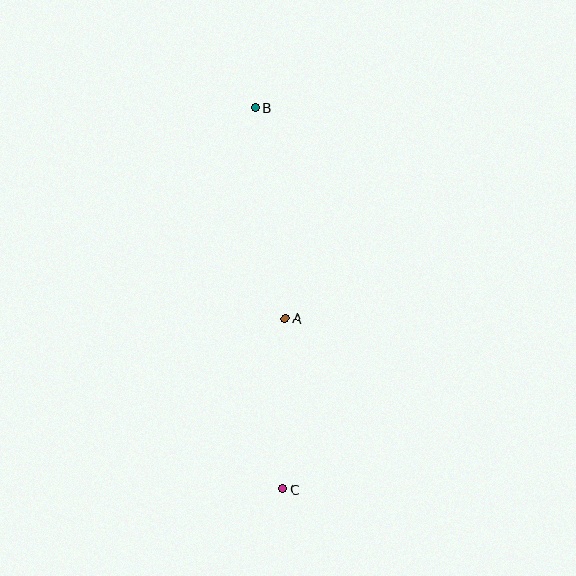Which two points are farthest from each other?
Points B and C are farthest from each other.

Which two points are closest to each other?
Points A and C are closest to each other.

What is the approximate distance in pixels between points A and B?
The distance between A and B is approximately 213 pixels.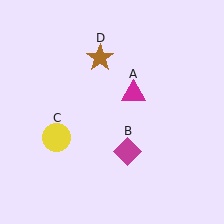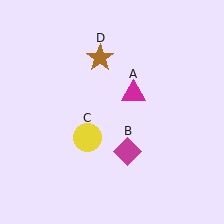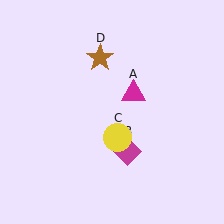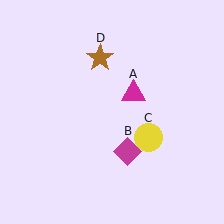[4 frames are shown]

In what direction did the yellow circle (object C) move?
The yellow circle (object C) moved right.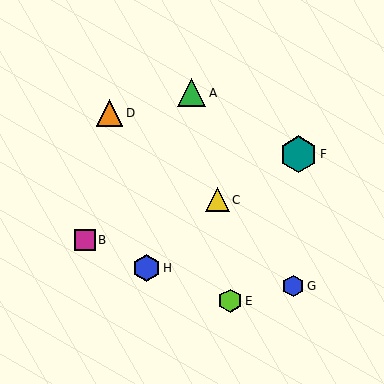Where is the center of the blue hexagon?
The center of the blue hexagon is at (293, 286).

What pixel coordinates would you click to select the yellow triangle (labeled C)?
Click at (217, 200) to select the yellow triangle C.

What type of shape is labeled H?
Shape H is a blue hexagon.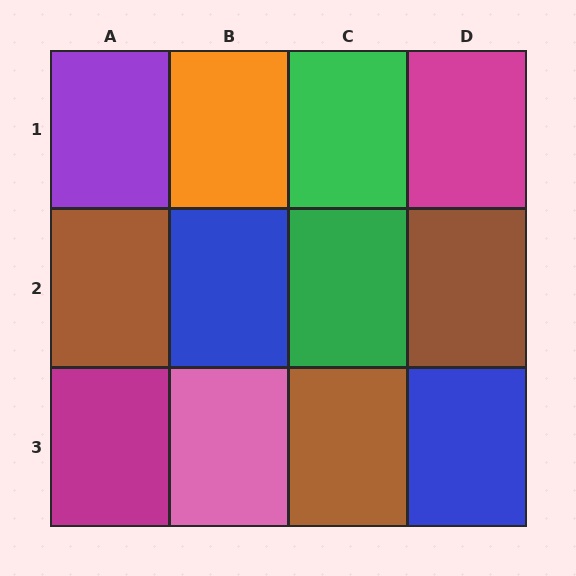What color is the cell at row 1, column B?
Orange.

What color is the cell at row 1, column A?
Purple.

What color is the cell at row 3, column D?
Blue.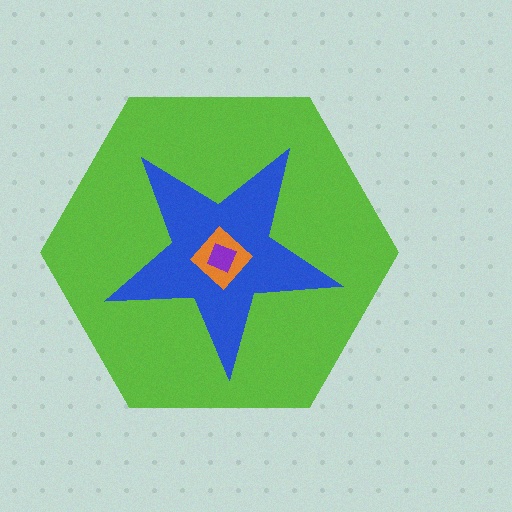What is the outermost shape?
The lime hexagon.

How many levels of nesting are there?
4.